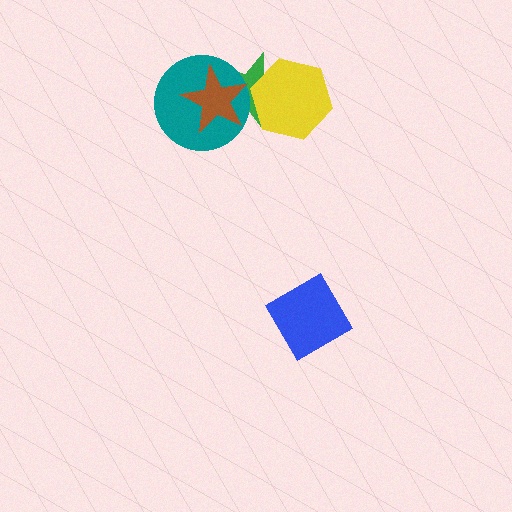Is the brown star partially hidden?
No, no other shape covers it.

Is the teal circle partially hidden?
Yes, it is partially covered by another shape.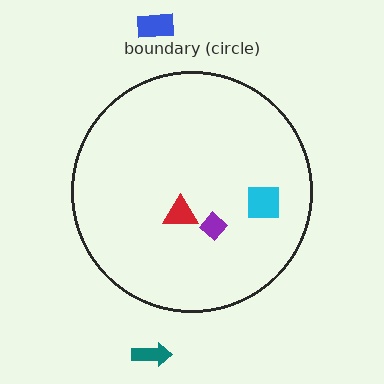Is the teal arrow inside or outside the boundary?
Outside.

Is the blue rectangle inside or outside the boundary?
Outside.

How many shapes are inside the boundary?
3 inside, 2 outside.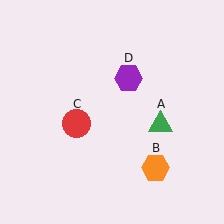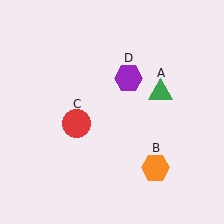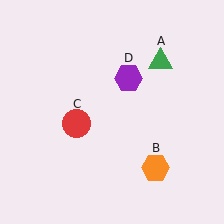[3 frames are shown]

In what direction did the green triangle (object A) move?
The green triangle (object A) moved up.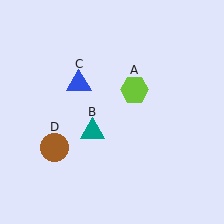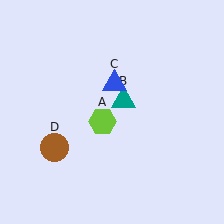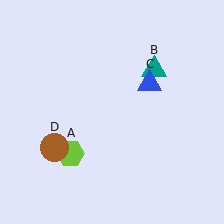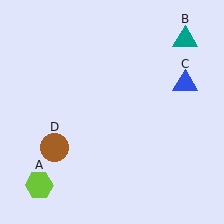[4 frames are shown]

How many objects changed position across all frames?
3 objects changed position: lime hexagon (object A), teal triangle (object B), blue triangle (object C).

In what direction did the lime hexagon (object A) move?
The lime hexagon (object A) moved down and to the left.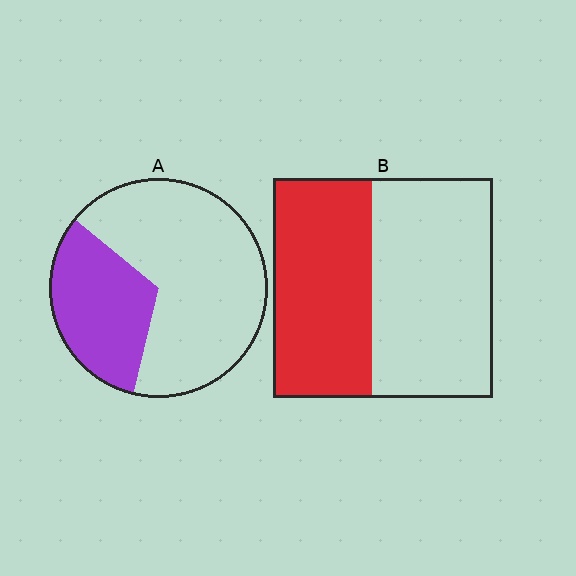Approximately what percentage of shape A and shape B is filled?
A is approximately 30% and B is approximately 45%.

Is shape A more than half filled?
No.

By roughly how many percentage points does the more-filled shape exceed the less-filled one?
By roughly 15 percentage points (B over A).